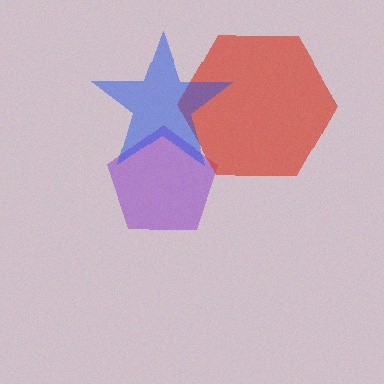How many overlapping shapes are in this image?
There are 3 overlapping shapes in the image.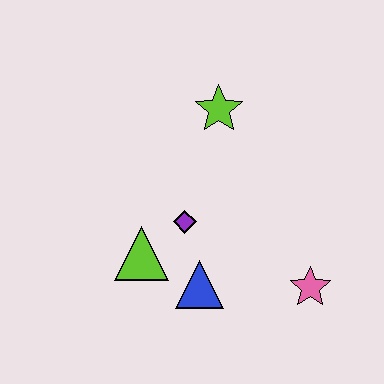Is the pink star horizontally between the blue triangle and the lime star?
No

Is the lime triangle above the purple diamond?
No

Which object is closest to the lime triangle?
The purple diamond is closest to the lime triangle.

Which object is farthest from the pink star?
The lime star is farthest from the pink star.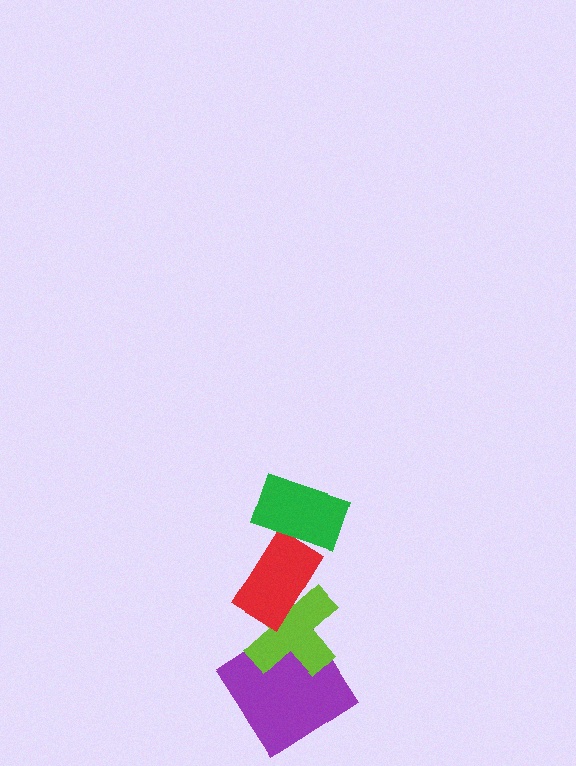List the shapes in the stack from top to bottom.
From top to bottom: the green rectangle, the red rectangle, the lime cross, the purple diamond.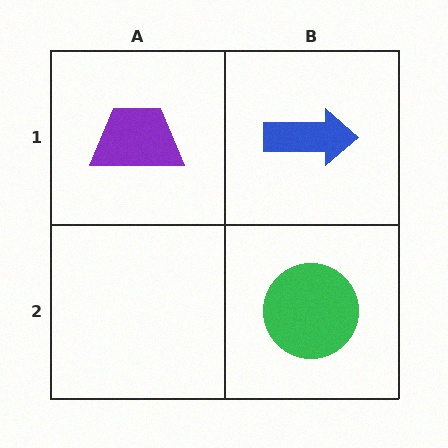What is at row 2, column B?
A green circle.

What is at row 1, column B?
A blue arrow.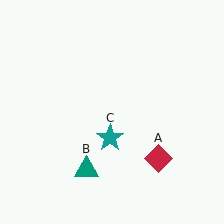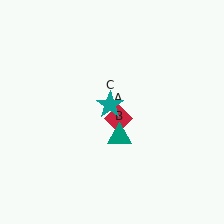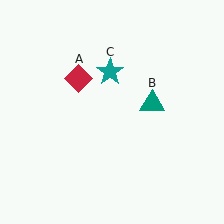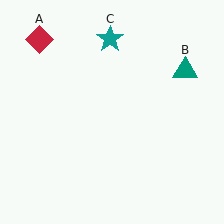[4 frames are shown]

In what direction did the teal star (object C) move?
The teal star (object C) moved up.